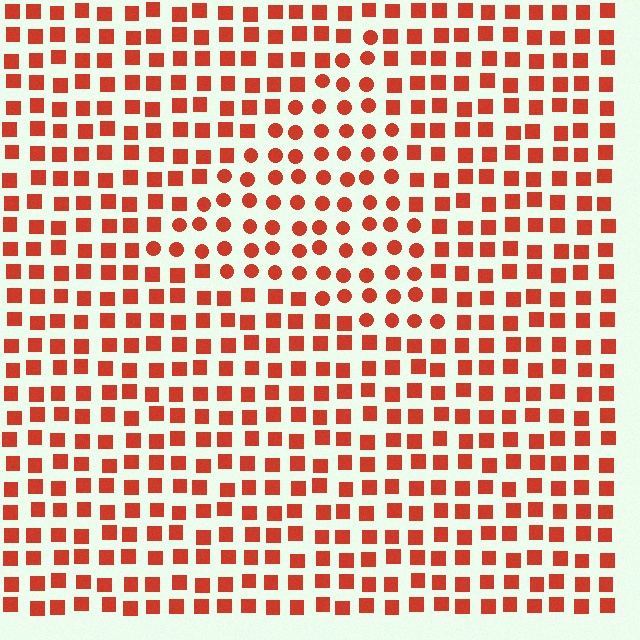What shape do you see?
I see a triangle.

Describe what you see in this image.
The image is filled with small red elements arranged in a uniform grid. A triangle-shaped region contains circles, while the surrounding area contains squares. The boundary is defined purely by the change in element shape.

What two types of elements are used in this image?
The image uses circles inside the triangle region and squares outside it.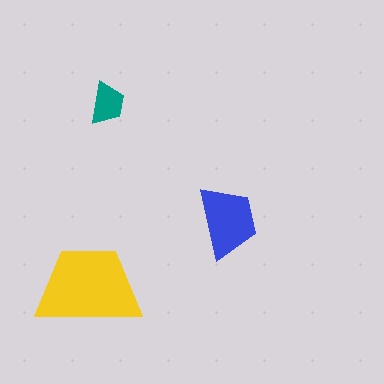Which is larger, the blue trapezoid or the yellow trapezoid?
The yellow one.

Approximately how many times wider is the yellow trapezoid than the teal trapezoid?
About 2.5 times wider.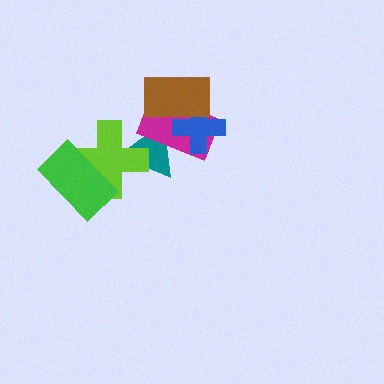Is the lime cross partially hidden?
Yes, it is partially covered by another shape.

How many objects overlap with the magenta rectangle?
3 objects overlap with the magenta rectangle.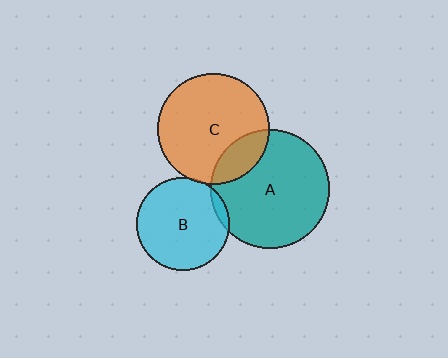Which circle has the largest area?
Circle A (teal).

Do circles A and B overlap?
Yes.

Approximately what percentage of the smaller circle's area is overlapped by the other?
Approximately 5%.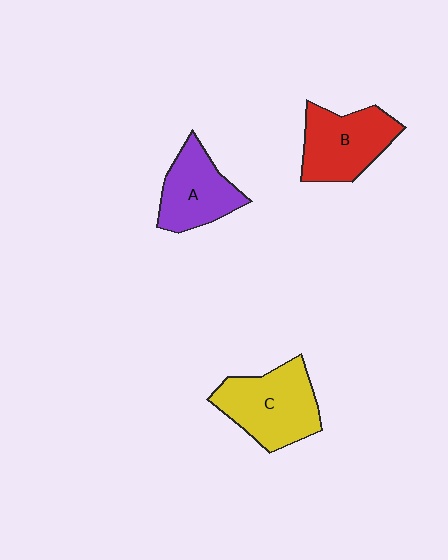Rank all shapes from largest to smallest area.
From largest to smallest: C (yellow), B (red), A (purple).